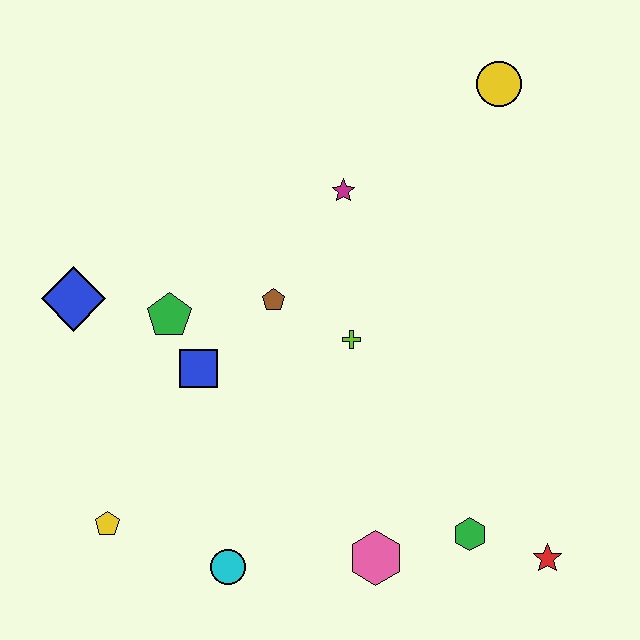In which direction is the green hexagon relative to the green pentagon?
The green hexagon is to the right of the green pentagon.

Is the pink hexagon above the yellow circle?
No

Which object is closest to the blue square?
The green pentagon is closest to the blue square.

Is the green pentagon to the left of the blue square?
Yes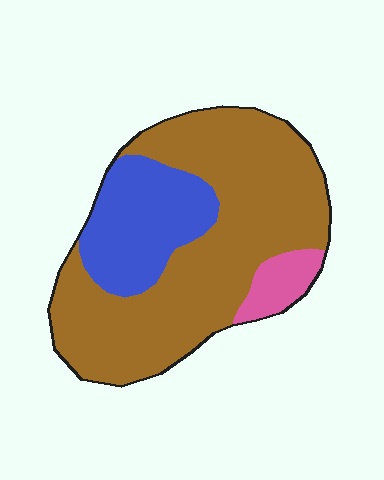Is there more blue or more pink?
Blue.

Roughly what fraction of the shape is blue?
Blue takes up about one quarter (1/4) of the shape.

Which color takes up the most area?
Brown, at roughly 70%.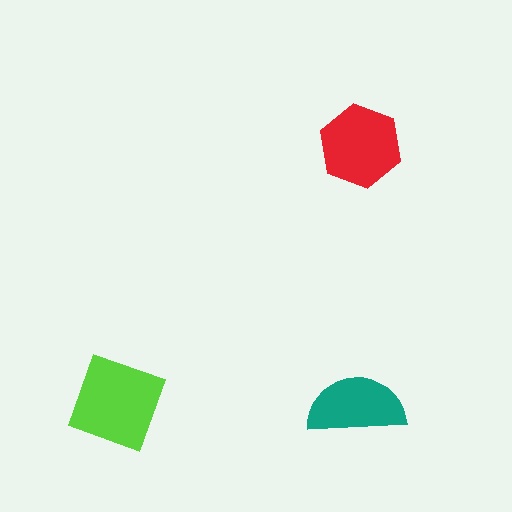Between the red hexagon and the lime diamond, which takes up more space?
The lime diamond.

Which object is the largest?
The lime diamond.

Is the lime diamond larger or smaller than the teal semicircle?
Larger.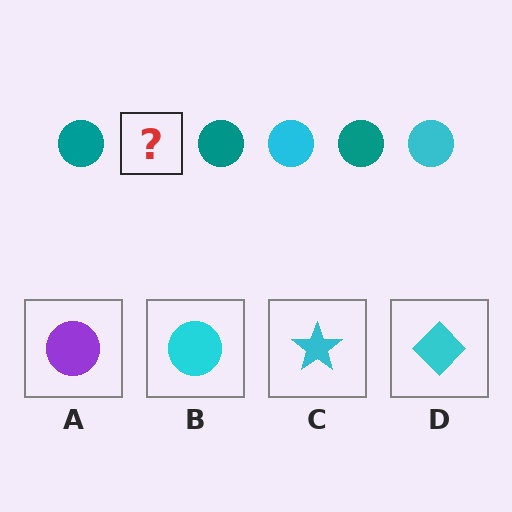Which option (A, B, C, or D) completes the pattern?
B.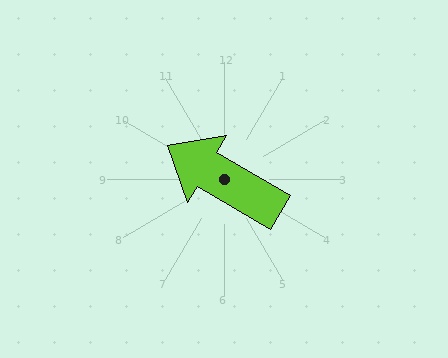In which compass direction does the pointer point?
Northwest.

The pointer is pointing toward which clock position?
Roughly 10 o'clock.